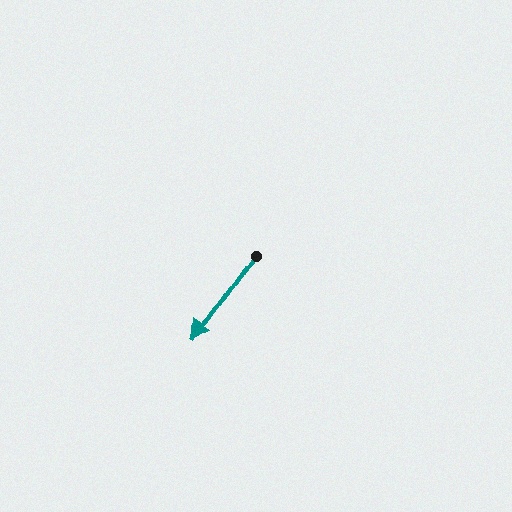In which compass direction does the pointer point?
Southwest.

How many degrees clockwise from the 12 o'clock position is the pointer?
Approximately 216 degrees.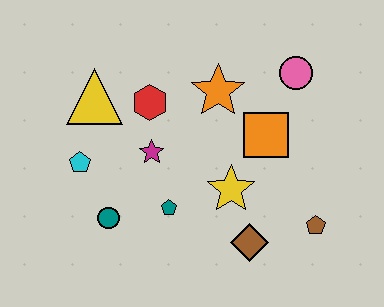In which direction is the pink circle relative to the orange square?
The pink circle is above the orange square.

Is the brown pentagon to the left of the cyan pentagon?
No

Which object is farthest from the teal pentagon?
The pink circle is farthest from the teal pentagon.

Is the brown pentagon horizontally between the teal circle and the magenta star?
No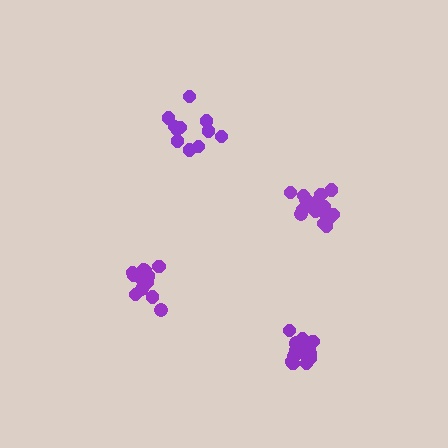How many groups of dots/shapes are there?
There are 4 groups.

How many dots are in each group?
Group 1: 11 dots, Group 2: 16 dots, Group 3: 13 dots, Group 4: 16 dots (56 total).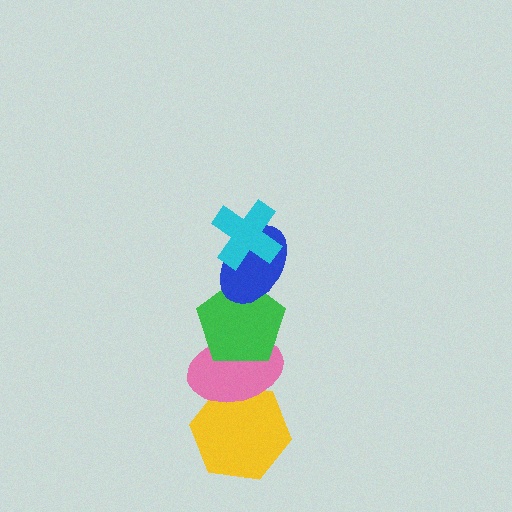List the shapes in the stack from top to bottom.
From top to bottom: the cyan cross, the blue ellipse, the green pentagon, the pink ellipse, the yellow hexagon.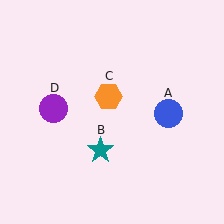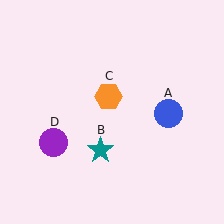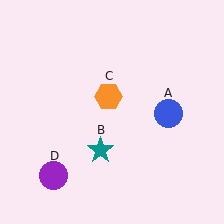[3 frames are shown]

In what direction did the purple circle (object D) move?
The purple circle (object D) moved down.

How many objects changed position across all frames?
1 object changed position: purple circle (object D).